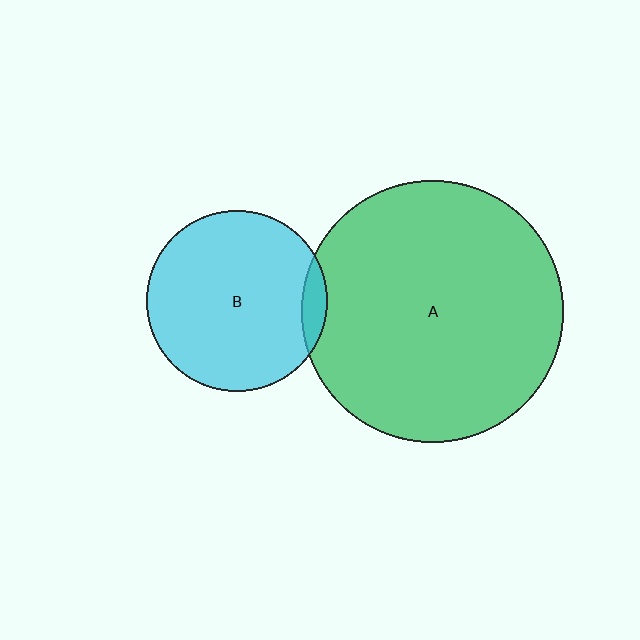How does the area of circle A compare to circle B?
Approximately 2.1 times.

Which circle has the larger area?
Circle A (green).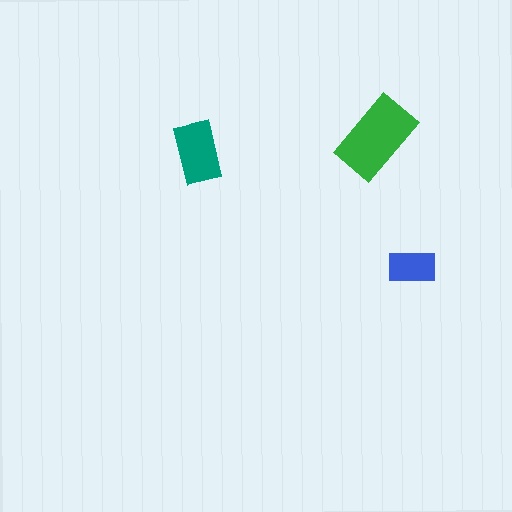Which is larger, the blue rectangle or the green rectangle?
The green one.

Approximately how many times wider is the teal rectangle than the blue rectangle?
About 1.5 times wider.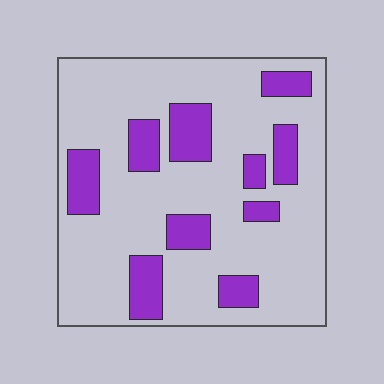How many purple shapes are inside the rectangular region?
10.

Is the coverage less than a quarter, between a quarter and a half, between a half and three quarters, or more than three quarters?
Less than a quarter.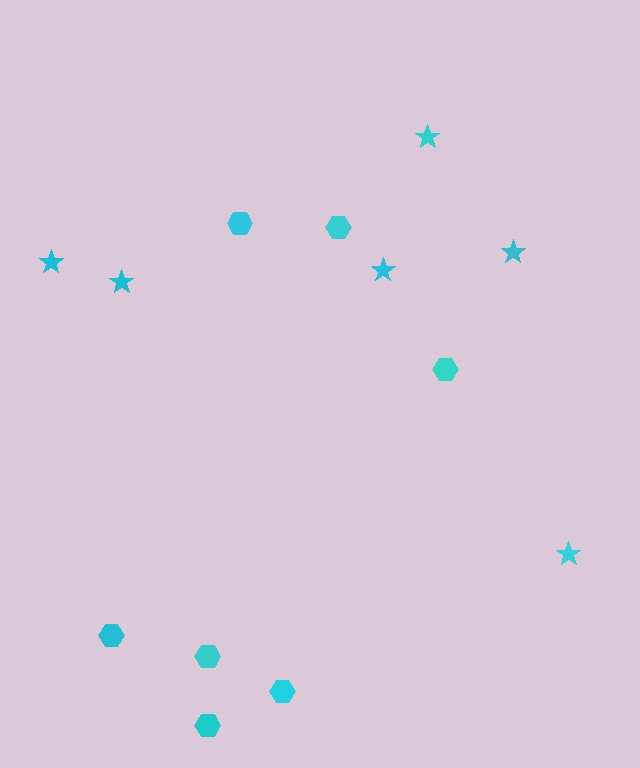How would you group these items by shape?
There are 2 groups: one group of stars (6) and one group of hexagons (7).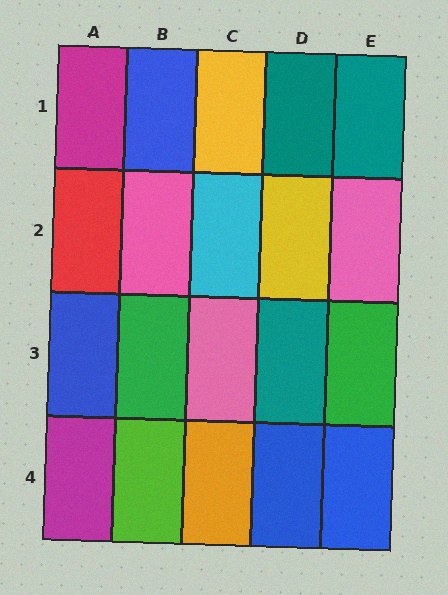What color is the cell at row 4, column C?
Orange.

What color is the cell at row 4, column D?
Blue.